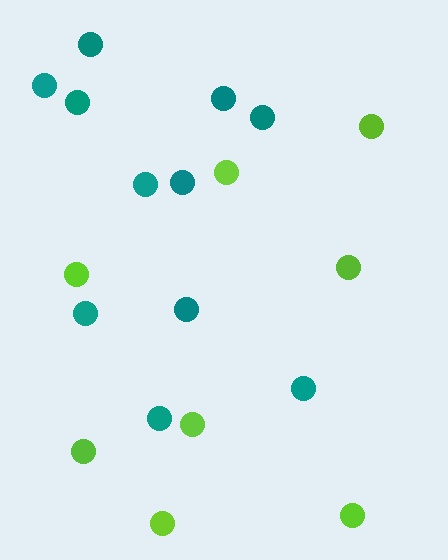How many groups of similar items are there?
There are 2 groups: one group of teal circles (11) and one group of lime circles (8).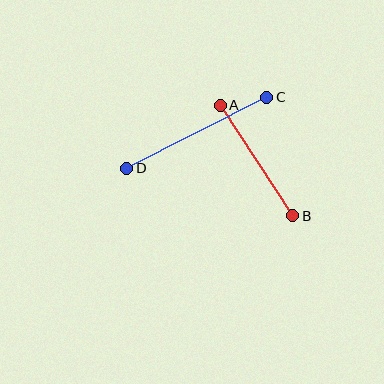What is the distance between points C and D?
The distance is approximately 157 pixels.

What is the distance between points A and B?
The distance is approximately 132 pixels.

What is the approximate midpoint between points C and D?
The midpoint is at approximately (197, 133) pixels.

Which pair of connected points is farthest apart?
Points C and D are farthest apart.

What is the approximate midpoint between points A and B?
The midpoint is at approximately (257, 161) pixels.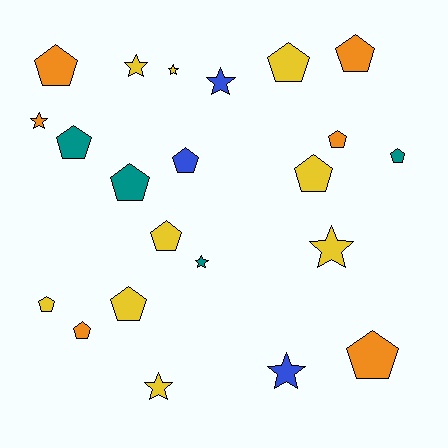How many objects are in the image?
There are 22 objects.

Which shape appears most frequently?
Pentagon, with 14 objects.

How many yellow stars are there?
There are 4 yellow stars.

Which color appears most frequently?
Yellow, with 9 objects.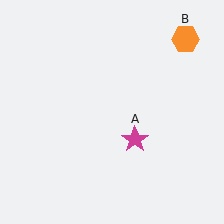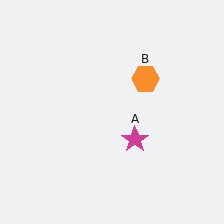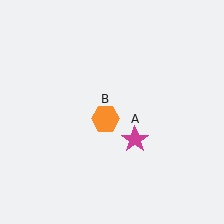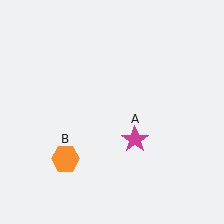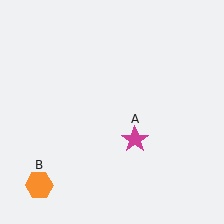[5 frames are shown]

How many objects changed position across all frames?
1 object changed position: orange hexagon (object B).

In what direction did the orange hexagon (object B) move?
The orange hexagon (object B) moved down and to the left.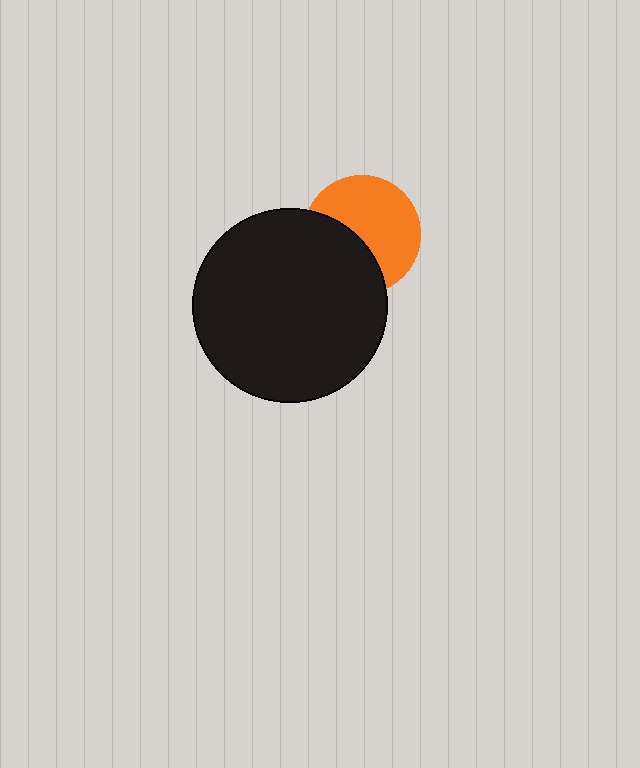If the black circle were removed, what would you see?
You would see the complete orange circle.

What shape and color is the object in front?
The object in front is a black circle.